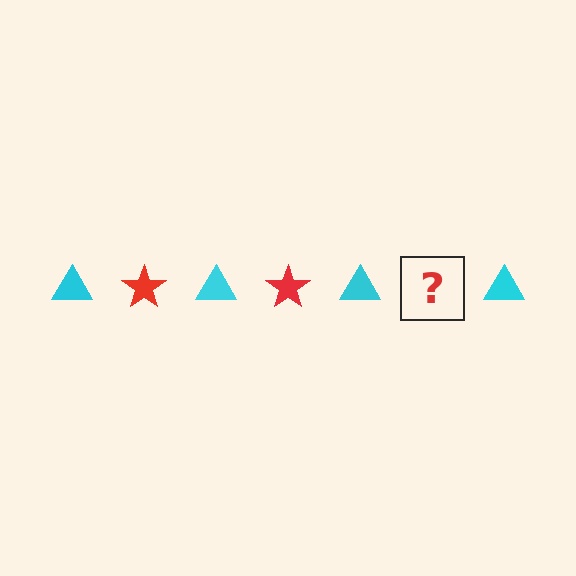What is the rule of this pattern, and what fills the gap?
The rule is that the pattern alternates between cyan triangle and red star. The gap should be filled with a red star.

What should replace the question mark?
The question mark should be replaced with a red star.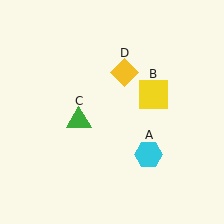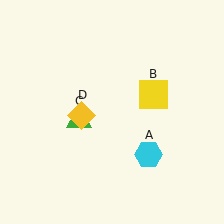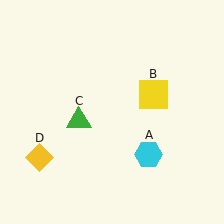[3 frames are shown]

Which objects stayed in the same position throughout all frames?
Cyan hexagon (object A) and yellow square (object B) and green triangle (object C) remained stationary.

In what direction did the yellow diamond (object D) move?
The yellow diamond (object D) moved down and to the left.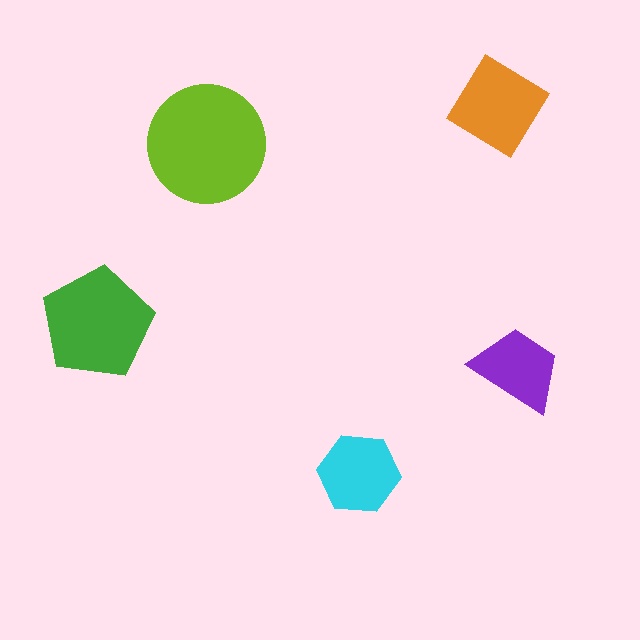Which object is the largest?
The lime circle.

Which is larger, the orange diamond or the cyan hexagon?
The orange diamond.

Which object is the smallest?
The purple trapezoid.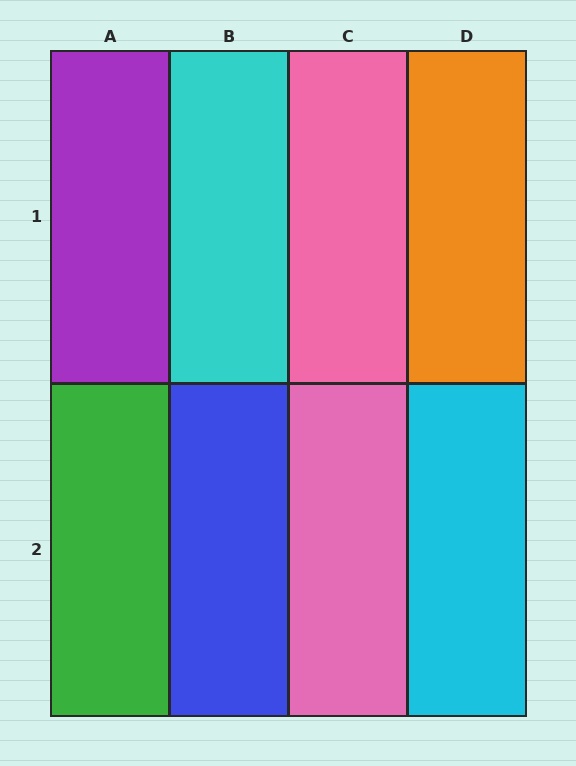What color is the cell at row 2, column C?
Pink.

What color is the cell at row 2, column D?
Cyan.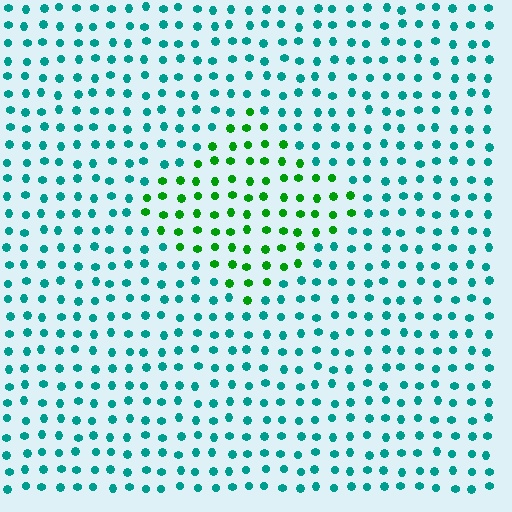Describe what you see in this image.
The image is filled with small teal elements in a uniform arrangement. A diamond-shaped region is visible where the elements are tinted to a slightly different hue, forming a subtle color boundary.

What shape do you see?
I see a diamond.